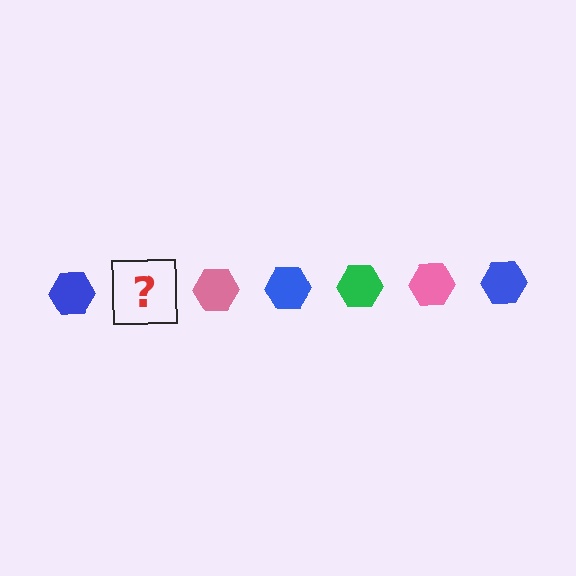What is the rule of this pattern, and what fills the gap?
The rule is that the pattern cycles through blue, green, pink hexagons. The gap should be filled with a green hexagon.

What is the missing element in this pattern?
The missing element is a green hexagon.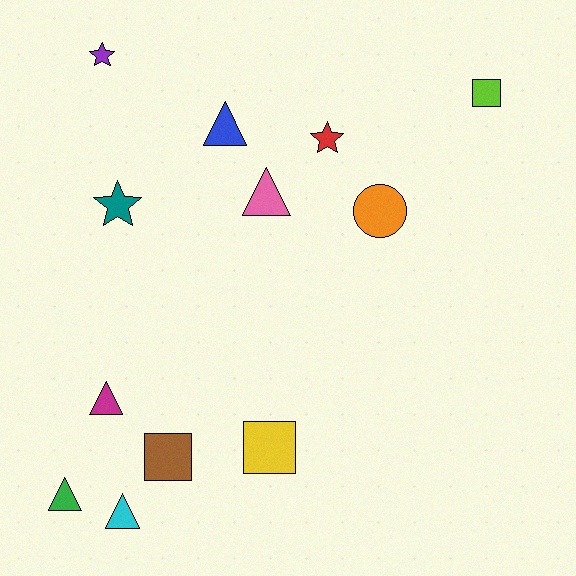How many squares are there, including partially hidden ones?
There are 3 squares.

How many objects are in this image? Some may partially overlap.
There are 12 objects.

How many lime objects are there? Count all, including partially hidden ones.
There is 1 lime object.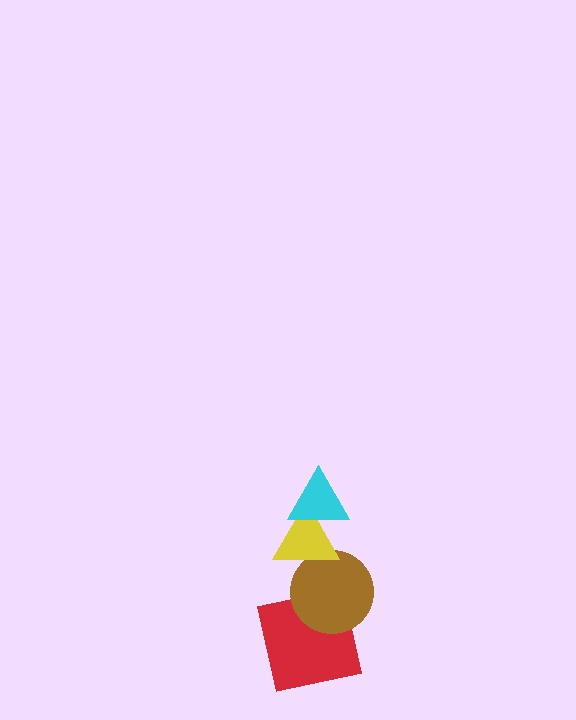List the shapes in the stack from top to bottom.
From top to bottom: the cyan triangle, the yellow triangle, the brown circle, the red square.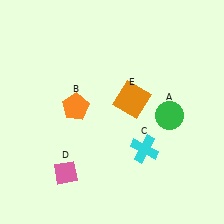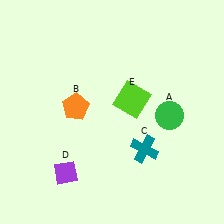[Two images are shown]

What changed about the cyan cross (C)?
In Image 1, C is cyan. In Image 2, it changed to teal.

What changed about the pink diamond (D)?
In Image 1, D is pink. In Image 2, it changed to purple.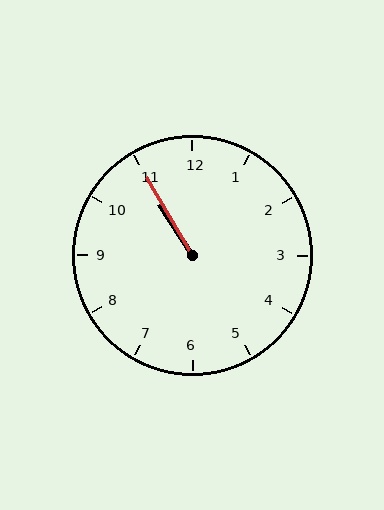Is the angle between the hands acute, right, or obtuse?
It is acute.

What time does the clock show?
10:55.